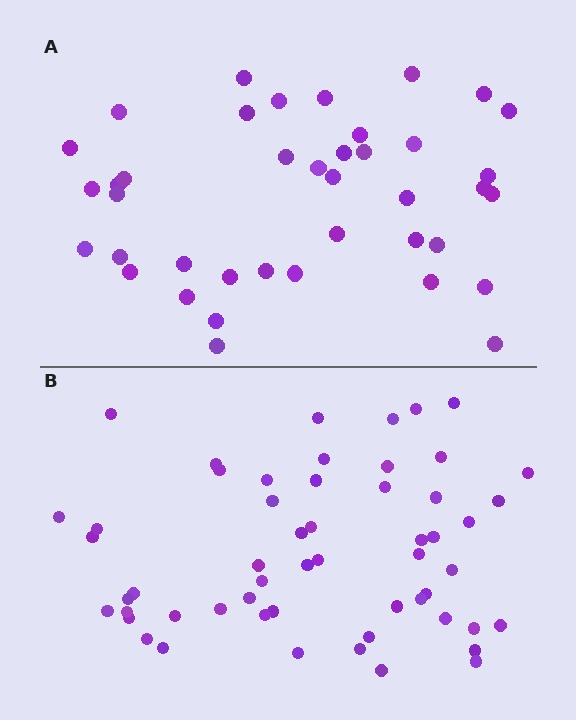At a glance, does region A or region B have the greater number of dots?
Region B (the bottom region) has more dots.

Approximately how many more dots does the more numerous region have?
Region B has approximately 15 more dots than region A.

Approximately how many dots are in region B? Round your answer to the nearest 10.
About 60 dots. (The exact count is 55, which rounds to 60.)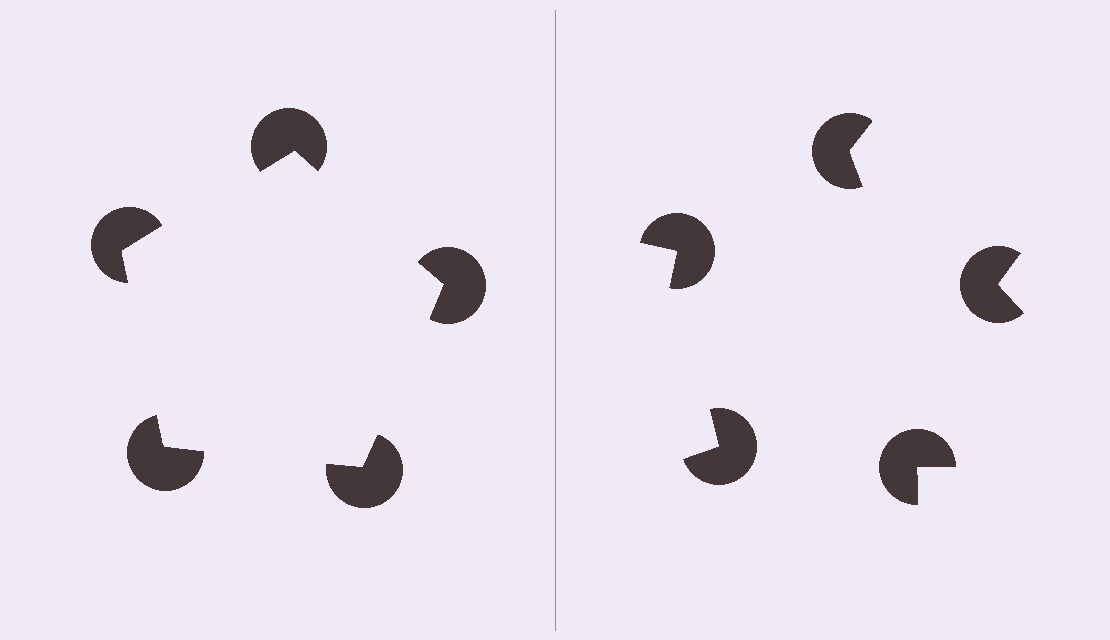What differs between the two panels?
The pac-man discs are positioned identically on both sides; only the wedge orientations differ. On the left they align to a pentagon; on the right they are misaligned.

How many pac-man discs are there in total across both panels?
10 — 5 on each side.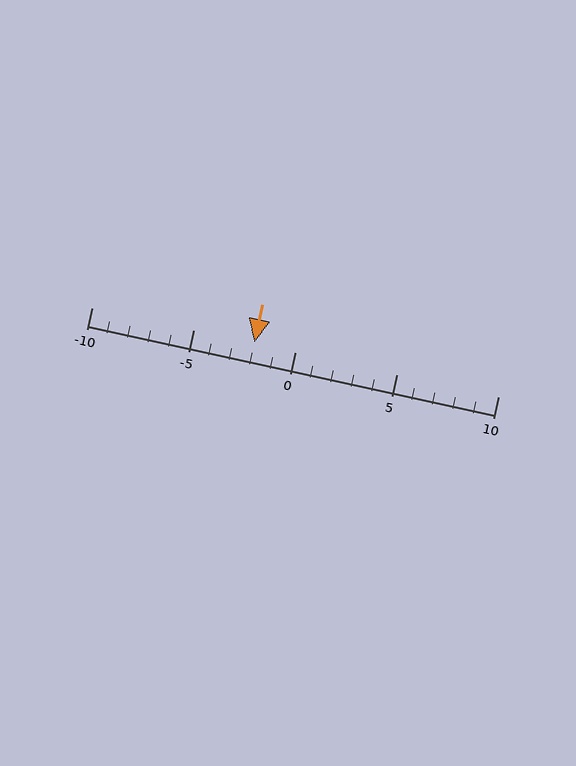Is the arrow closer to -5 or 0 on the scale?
The arrow is closer to 0.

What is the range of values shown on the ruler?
The ruler shows values from -10 to 10.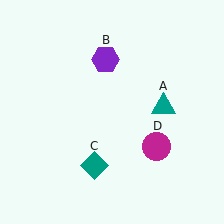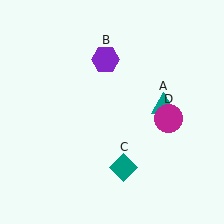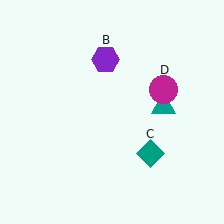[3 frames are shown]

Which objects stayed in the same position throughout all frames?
Teal triangle (object A) and purple hexagon (object B) remained stationary.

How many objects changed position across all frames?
2 objects changed position: teal diamond (object C), magenta circle (object D).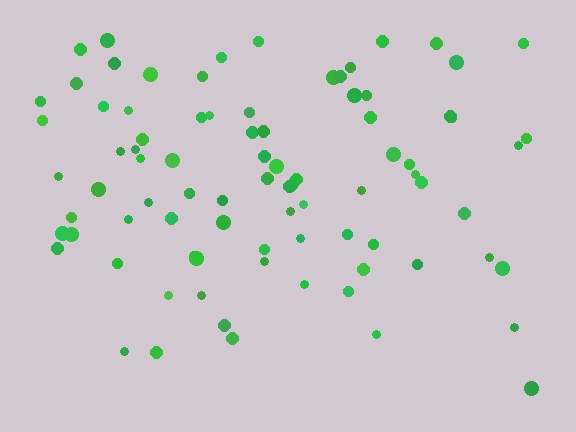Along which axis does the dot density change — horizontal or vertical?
Vertical.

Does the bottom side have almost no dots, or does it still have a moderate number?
Still a moderate number, just noticeably fewer than the top.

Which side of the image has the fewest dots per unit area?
The bottom.